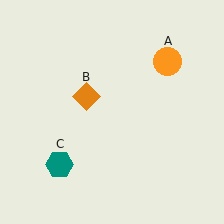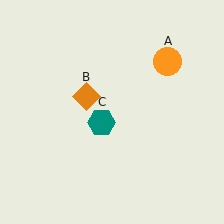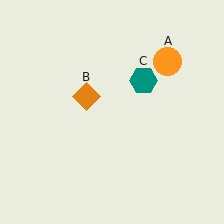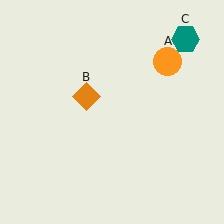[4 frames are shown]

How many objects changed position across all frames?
1 object changed position: teal hexagon (object C).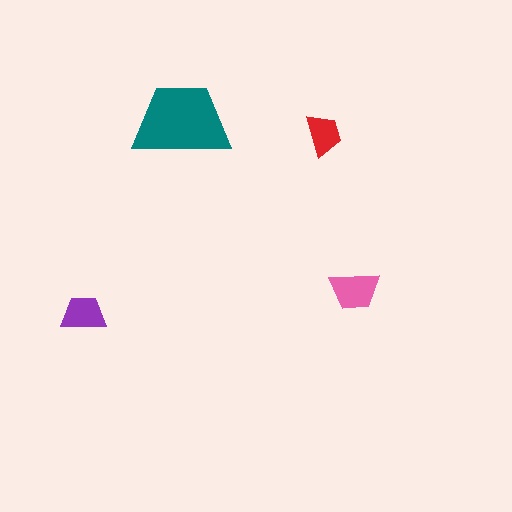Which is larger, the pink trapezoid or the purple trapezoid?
The pink one.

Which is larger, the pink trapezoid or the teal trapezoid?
The teal one.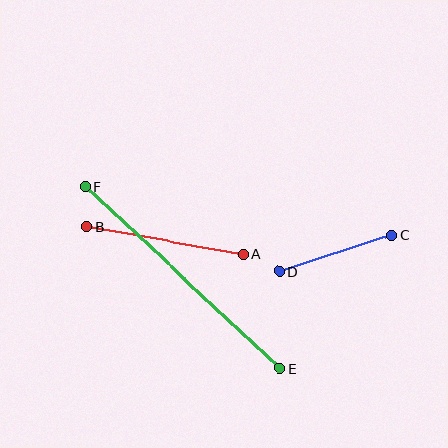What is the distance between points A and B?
The distance is approximately 159 pixels.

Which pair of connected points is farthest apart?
Points E and F are farthest apart.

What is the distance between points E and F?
The distance is approximately 266 pixels.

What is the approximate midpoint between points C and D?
The midpoint is at approximately (335, 253) pixels.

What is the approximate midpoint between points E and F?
The midpoint is at approximately (182, 277) pixels.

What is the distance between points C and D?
The distance is approximately 118 pixels.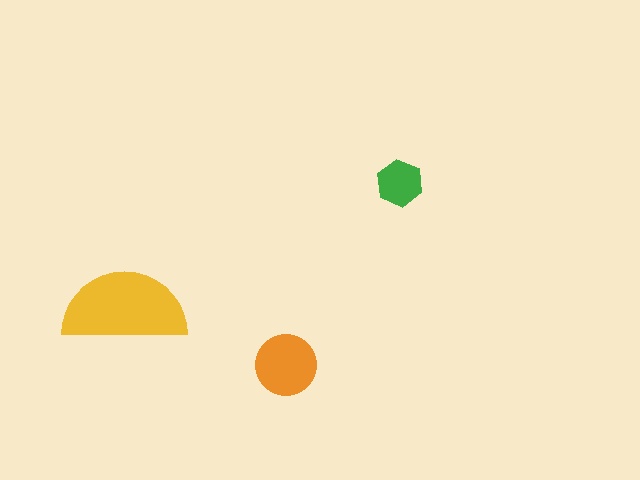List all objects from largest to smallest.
The yellow semicircle, the orange circle, the green hexagon.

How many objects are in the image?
There are 3 objects in the image.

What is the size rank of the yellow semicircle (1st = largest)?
1st.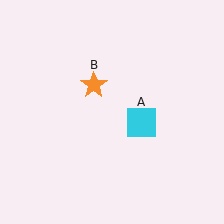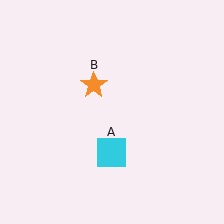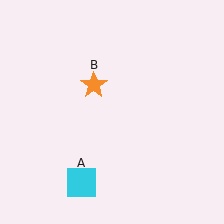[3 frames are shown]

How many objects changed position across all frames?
1 object changed position: cyan square (object A).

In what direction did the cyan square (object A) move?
The cyan square (object A) moved down and to the left.